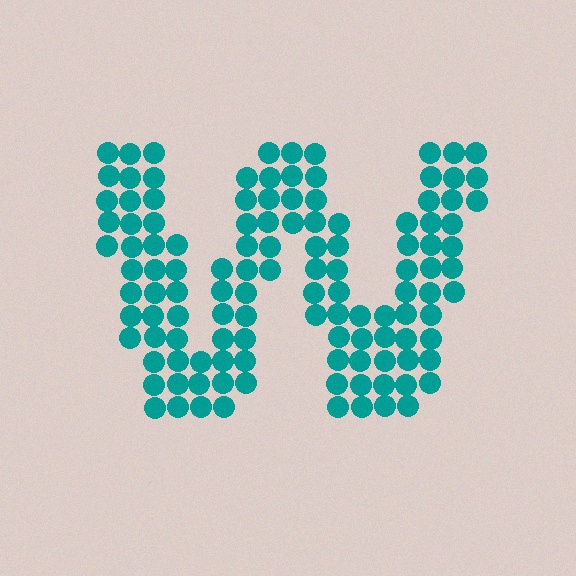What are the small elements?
The small elements are circles.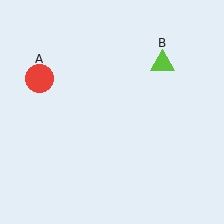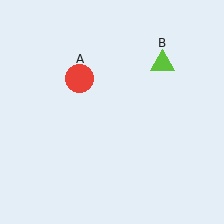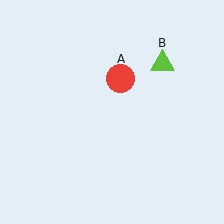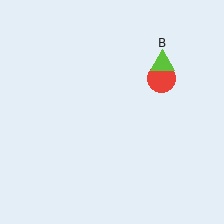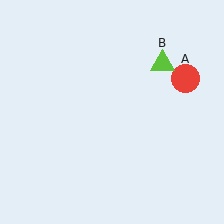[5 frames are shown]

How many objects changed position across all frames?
1 object changed position: red circle (object A).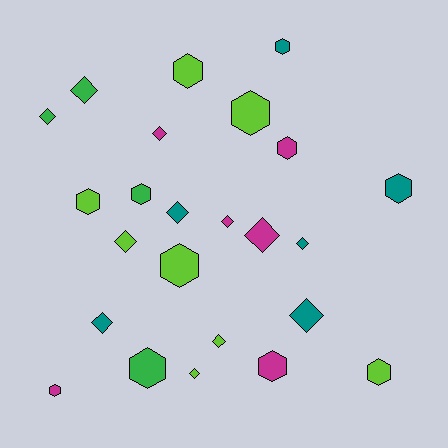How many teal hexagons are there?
There are 2 teal hexagons.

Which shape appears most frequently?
Diamond, with 12 objects.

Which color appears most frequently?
Lime, with 8 objects.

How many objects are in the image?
There are 24 objects.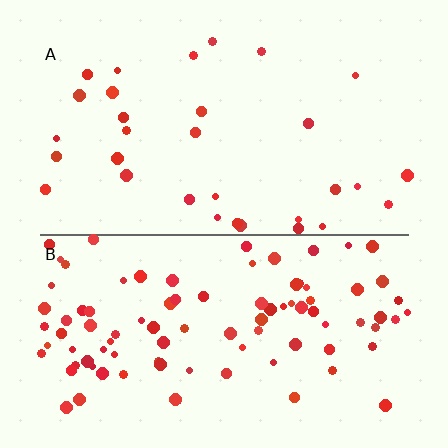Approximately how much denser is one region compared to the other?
Approximately 3.0× — region B over region A.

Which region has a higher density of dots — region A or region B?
B (the bottom).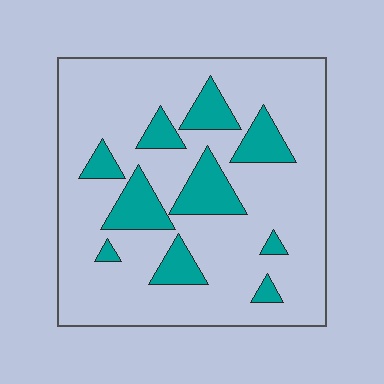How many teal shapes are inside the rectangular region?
10.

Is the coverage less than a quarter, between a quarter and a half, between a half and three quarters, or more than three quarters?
Less than a quarter.